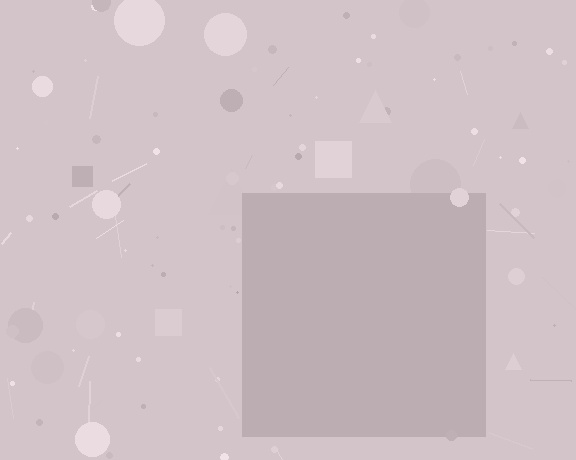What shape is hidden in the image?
A square is hidden in the image.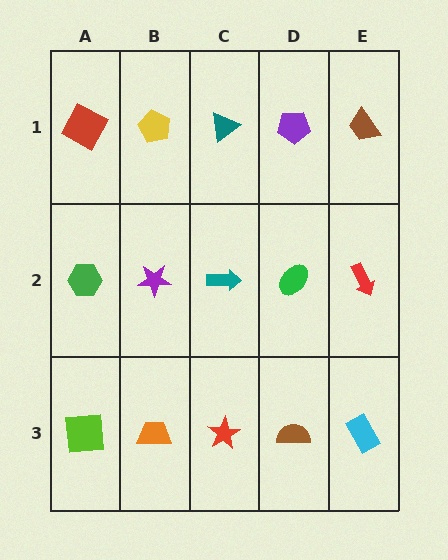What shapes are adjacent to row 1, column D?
A green ellipse (row 2, column D), a teal triangle (row 1, column C), a brown trapezoid (row 1, column E).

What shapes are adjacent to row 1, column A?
A green hexagon (row 2, column A), a yellow pentagon (row 1, column B).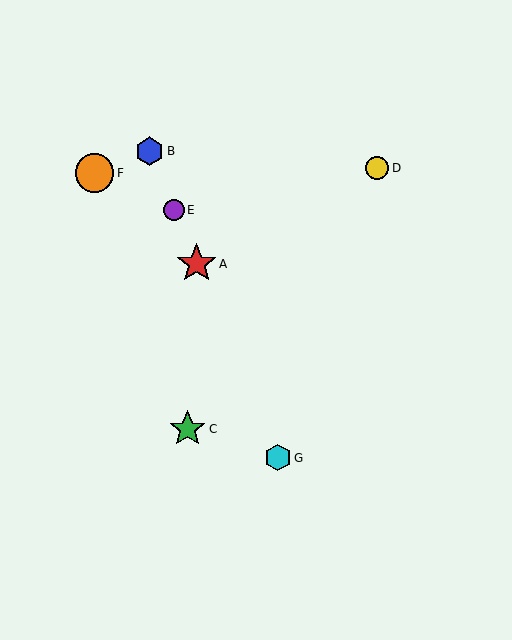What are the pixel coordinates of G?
Object G is at (278, 458).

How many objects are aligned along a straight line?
4 objects (A, B, E, G) are aligned along a straight line.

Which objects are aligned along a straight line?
Objects A, B, E, G are aligned along a straight line.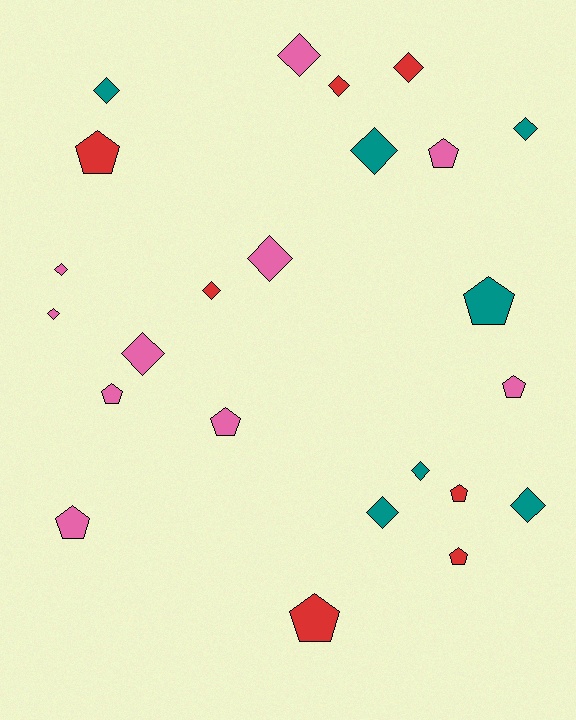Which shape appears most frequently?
Diamond, with 14 objects.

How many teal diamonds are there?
There are 6 teal diamonds.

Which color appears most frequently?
Pink, with 10 objects.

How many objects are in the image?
There are 24 objects.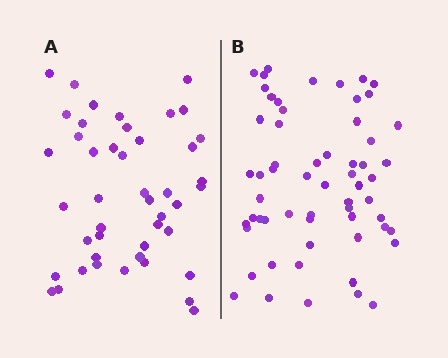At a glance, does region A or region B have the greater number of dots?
Region B (the right region) has more dots.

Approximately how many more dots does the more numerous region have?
Region B has approximately 15 more dots than region A.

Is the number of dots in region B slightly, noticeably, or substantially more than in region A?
Region B has noticeably more, but not dramatically so. The ratio is roughly 1.3 to 1.